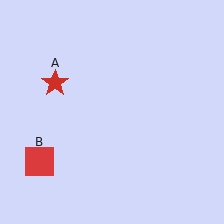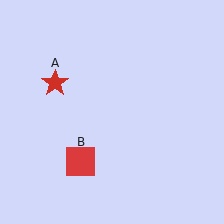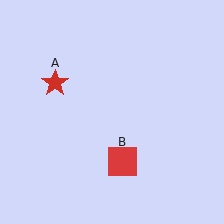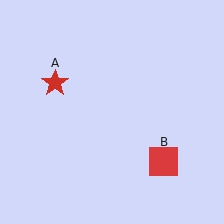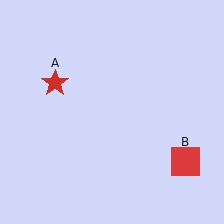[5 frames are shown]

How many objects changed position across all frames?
1 object changed position: red square (object B).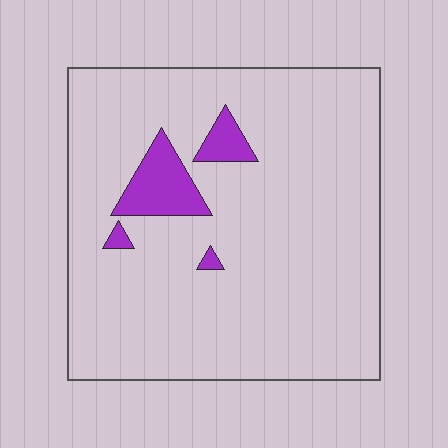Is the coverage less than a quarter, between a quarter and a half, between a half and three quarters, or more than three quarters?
Less than a quarter.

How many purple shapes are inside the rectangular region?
4.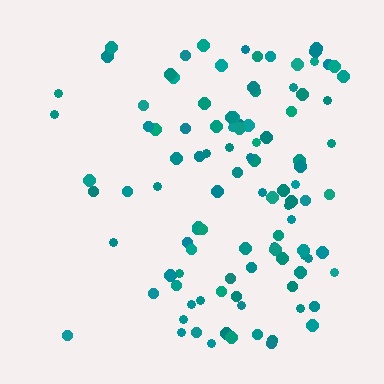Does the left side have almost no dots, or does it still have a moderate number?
Still a moderate number, just noticeably fewer than the right.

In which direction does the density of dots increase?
From left to right, with the right side densest.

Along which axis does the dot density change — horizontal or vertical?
Horizontal.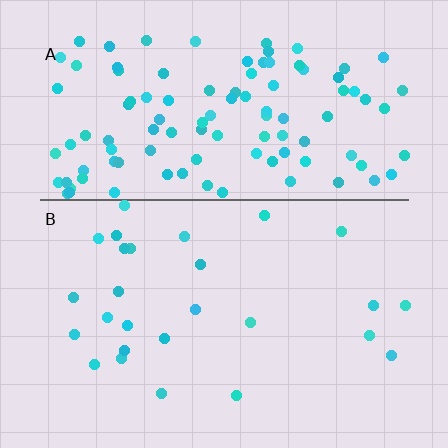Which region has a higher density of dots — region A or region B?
A (the top).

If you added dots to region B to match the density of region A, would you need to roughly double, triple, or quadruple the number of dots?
Approximately quadruple.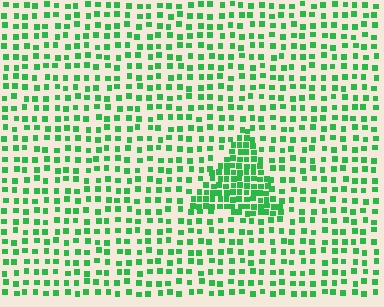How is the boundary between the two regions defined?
The boundary is defined by a change in element density (approximately 2.3x ratio). All elements are the same color, size, and shape.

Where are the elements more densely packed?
The elements are more densely packed inside the triangle boundary.